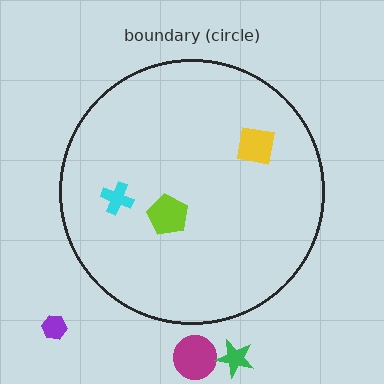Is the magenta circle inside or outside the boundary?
Outside.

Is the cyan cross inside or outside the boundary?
Inside.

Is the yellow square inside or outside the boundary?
Inside.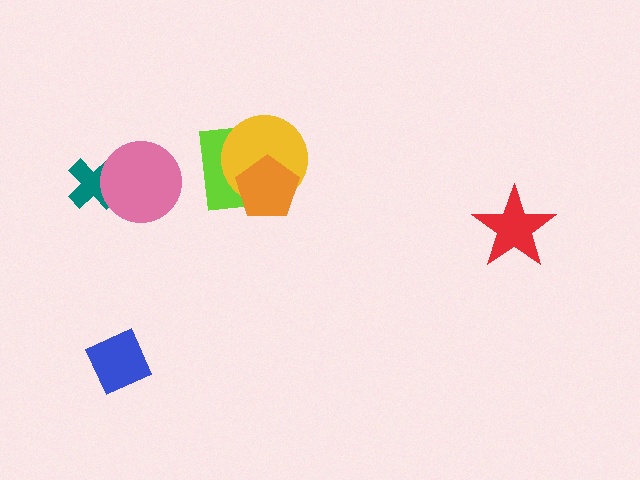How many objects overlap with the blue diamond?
0 objects overlap with the blue diamond.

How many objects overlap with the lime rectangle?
2 objects overlap with the lime rectangle.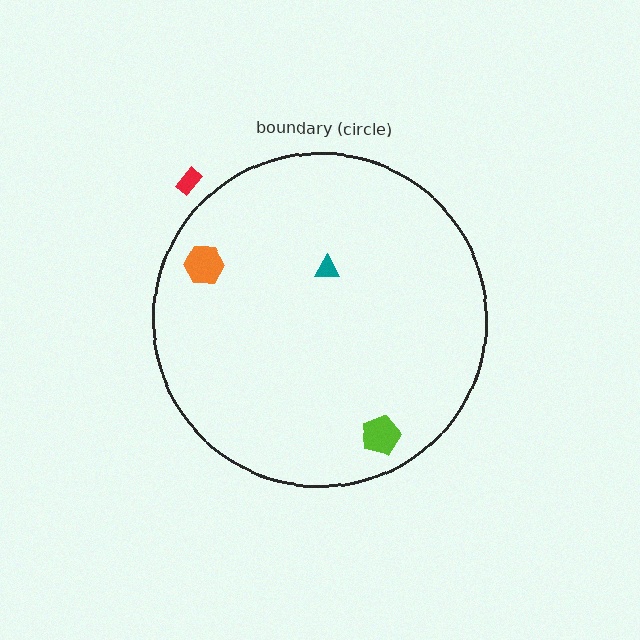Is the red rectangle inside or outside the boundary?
Outside.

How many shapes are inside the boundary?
3 inside, 1 outside.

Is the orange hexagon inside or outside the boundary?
Inside.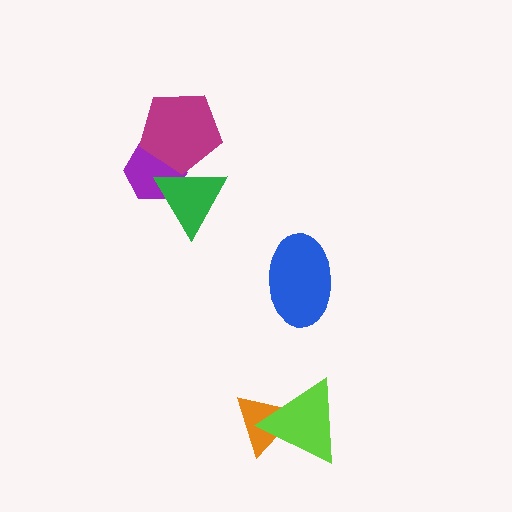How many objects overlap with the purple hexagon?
2 objects overlap with the purple hexagon.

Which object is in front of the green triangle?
The magenta pentagon is in front of the green triangle.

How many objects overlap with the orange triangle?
1 object overlaps with the orange triangle.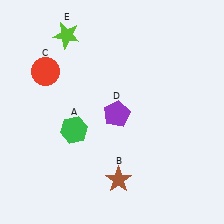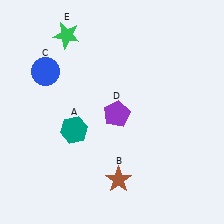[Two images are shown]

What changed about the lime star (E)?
In Image 1, E is lime. In Image 2, it changed to green.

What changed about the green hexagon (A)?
In Image 1, A is green. In Image 2, it changed to teal.